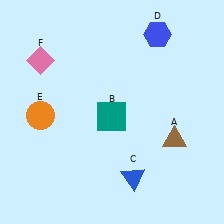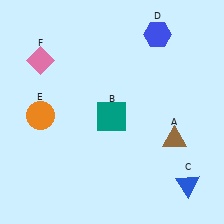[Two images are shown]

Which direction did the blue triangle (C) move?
The blue triangle (C) moved right.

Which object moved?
The blue triangle (C) moved right.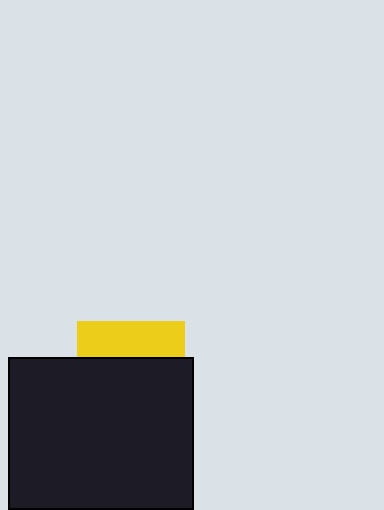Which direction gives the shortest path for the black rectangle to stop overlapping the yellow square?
Moving down gives the shortest separation.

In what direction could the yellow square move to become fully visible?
The yellow square could move up. That would shift it out from behind the black rectangle entirely.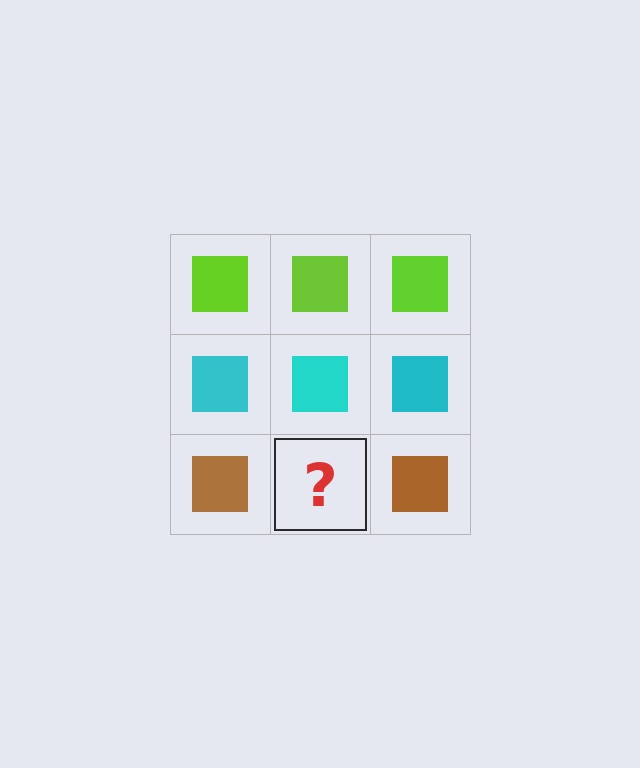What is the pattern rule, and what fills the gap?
The rule is that each row has a consistent color. The gap should be filled with a brown square.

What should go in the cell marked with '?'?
The missing cell should contain a brown square.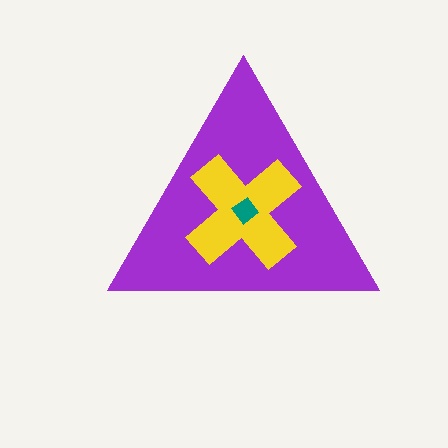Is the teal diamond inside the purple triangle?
Yes.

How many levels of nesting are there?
3.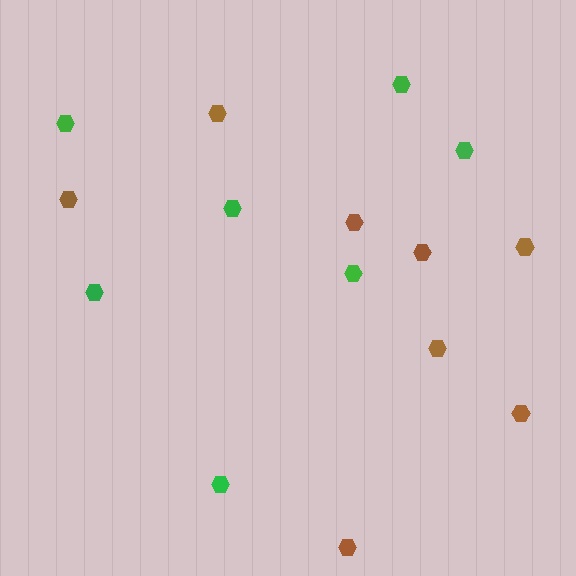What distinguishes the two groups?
There are 2 groups: one group of brown hexagons (8) and one group of green hexagons (7).